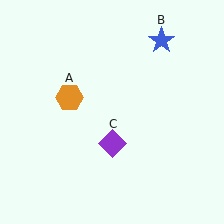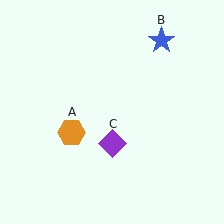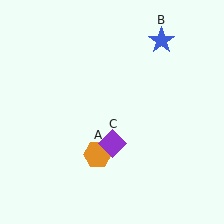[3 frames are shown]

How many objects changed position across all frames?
1 object changed position: orange hexagon (object A).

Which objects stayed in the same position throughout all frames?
Blue star (object B) and purple diamond (object C) remained stationary.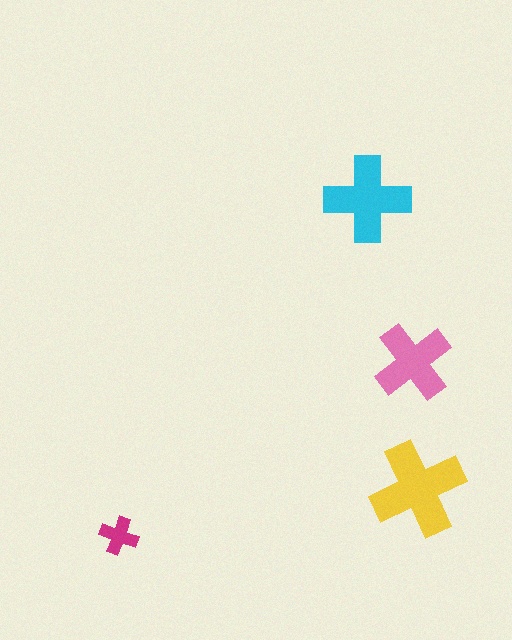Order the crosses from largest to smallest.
the yellow one, the cyan one, the pink one, the magenta one.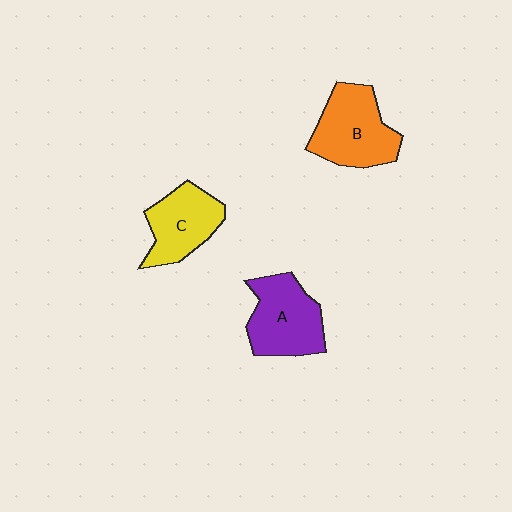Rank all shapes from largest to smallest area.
From largest to smallest: B (orange), A (purple), C (yellow).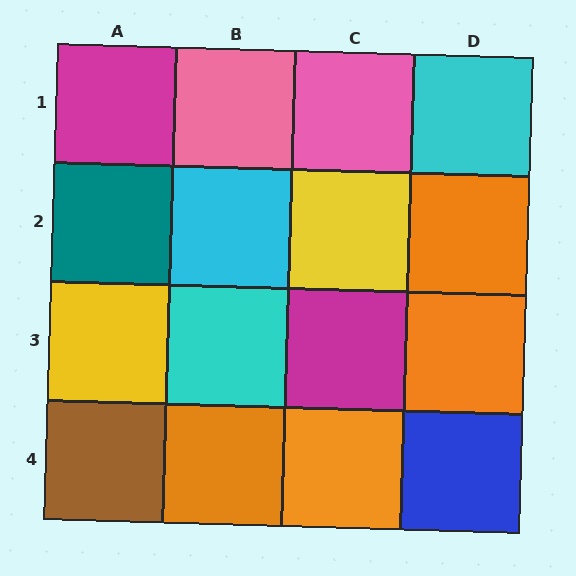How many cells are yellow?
2 cells are yellow.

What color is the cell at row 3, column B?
Cyan.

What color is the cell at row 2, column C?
Yellow.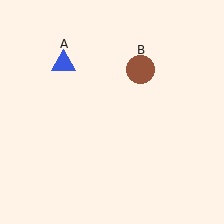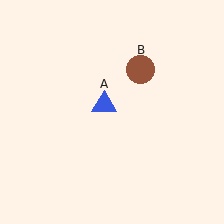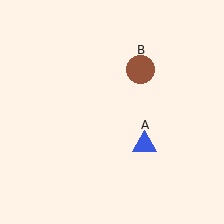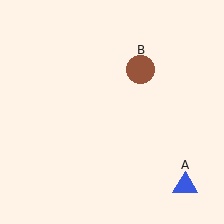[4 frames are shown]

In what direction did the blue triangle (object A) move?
The blue triangle (object A) moved down and to the right.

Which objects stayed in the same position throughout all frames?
Brown circle (object B) remained stationary.